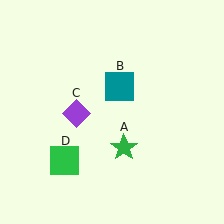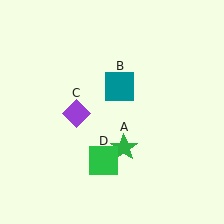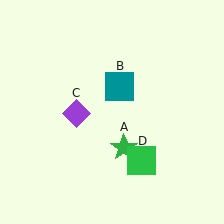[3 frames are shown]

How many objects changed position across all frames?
1 object changed position: green square (object D).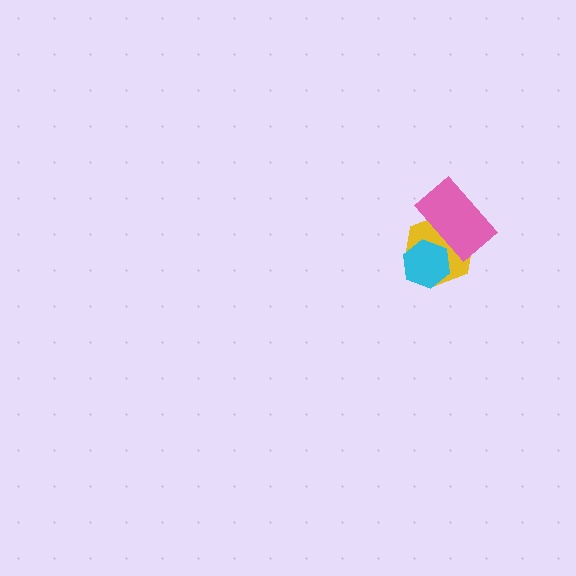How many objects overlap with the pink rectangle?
2 objects overlap with the pink rectangle.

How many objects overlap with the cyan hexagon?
2 objects overlap with the cyan hexagon.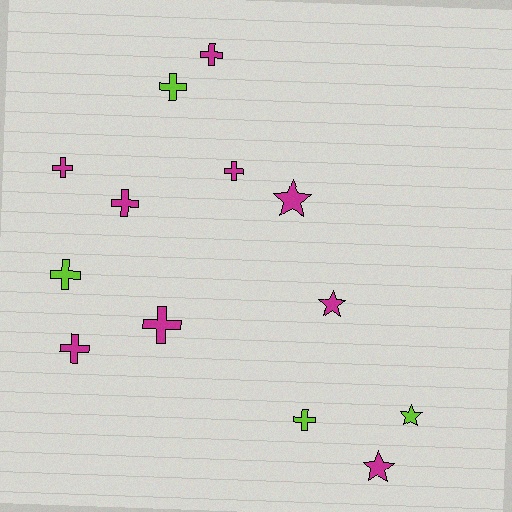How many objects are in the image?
There are 13 objects.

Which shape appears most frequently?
Cross, with 9 objects.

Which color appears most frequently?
Magenta, with 9 objects.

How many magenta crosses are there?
There are 6 magenta crosses.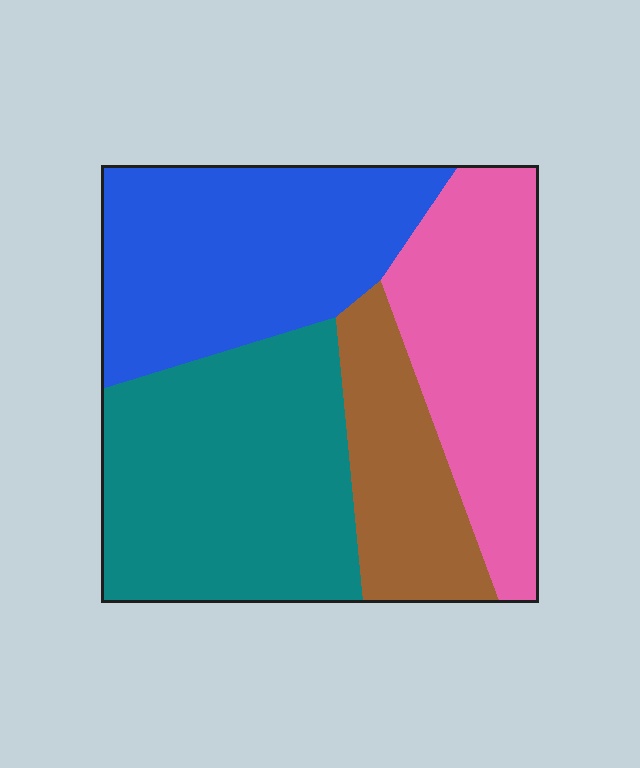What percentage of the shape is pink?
Pink covers about 25% of the shape.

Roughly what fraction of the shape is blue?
Blue takes up about one quarter (1/4) of the shape.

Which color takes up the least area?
Brown, at roughly 15%.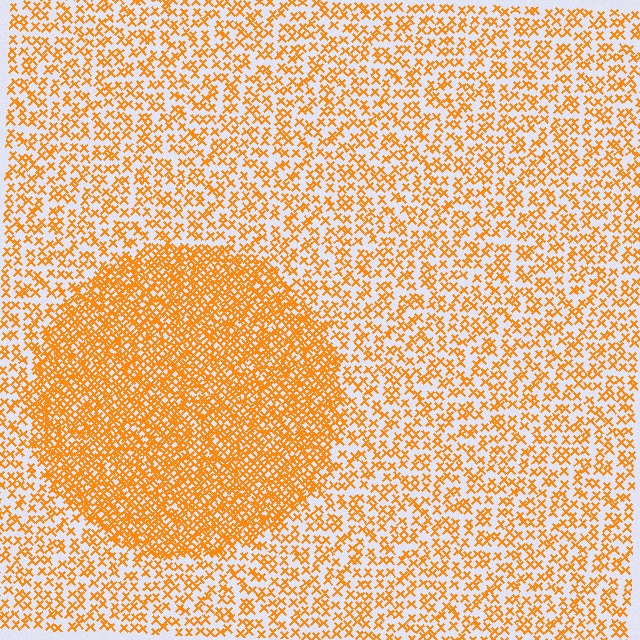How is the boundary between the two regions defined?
The boundary is defined by a change in element density (approximately 2.3x ratio). All elements are the same color, size, and shape.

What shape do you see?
I see a circle.